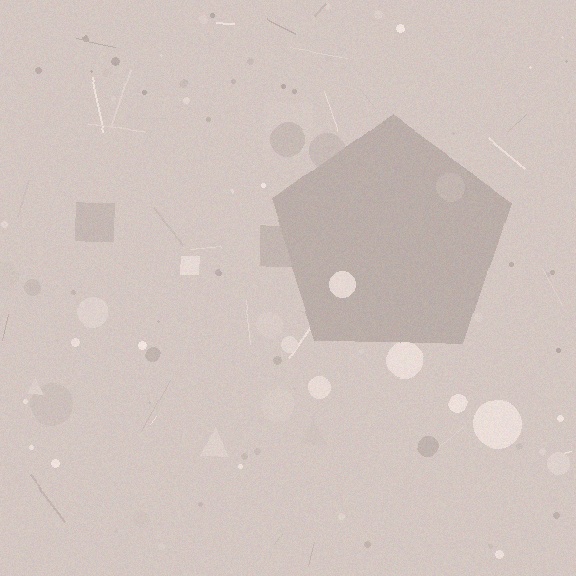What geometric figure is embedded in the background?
A pentagon is embedded in the background.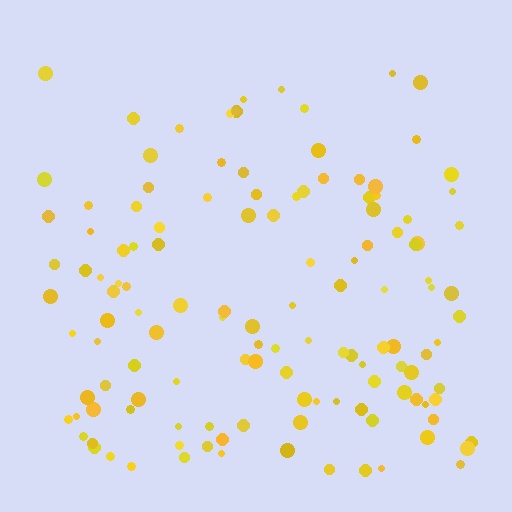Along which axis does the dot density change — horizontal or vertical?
Vertical.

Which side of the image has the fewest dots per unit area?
The top.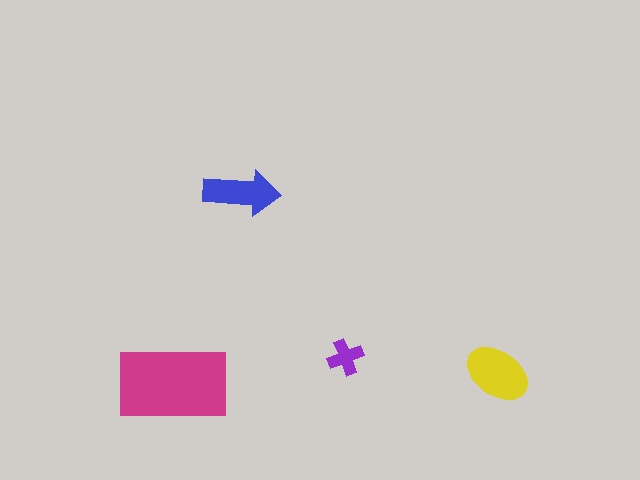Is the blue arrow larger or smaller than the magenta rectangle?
Smaller.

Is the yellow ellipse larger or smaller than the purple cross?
Larger.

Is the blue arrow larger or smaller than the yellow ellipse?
Smaller.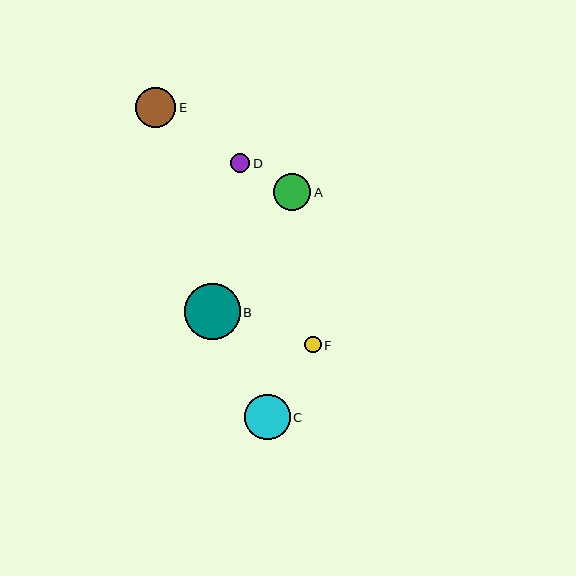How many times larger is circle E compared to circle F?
Circle E is approximately 2.4 times the size of circle F.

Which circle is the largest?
Circle B is the largest with a size of approximately 56 pixels.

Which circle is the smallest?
Circle F is the smallest with a size of approximately 16 pixels.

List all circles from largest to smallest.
From largest to smallest: B, C, E, A, D, F.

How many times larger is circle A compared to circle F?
Circle A is approximately 2.3 times the size of circle F.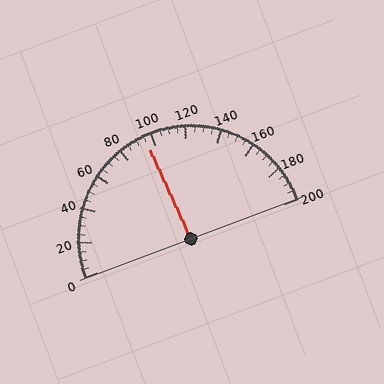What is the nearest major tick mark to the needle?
The nearest major tick mark is 100.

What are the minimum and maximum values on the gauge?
The gauge ranges from 0 to 200.